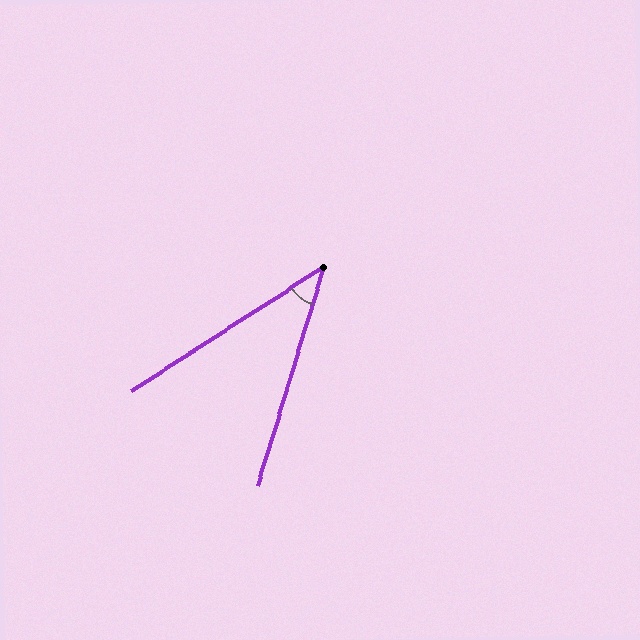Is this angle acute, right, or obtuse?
It is acute.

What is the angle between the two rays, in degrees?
Approximately 40 degrees.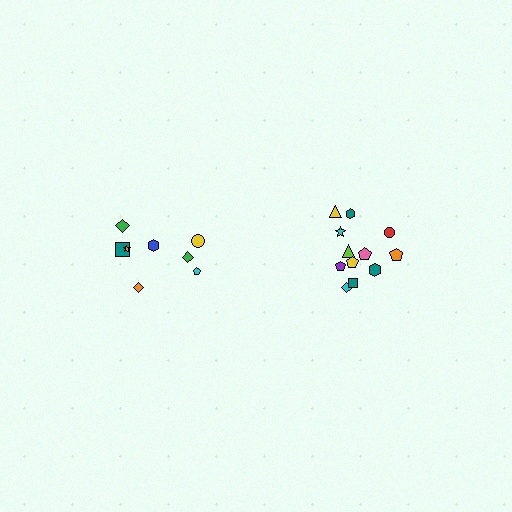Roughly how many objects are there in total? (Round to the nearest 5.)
Roughly 20 objects in total.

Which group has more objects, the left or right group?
The right group.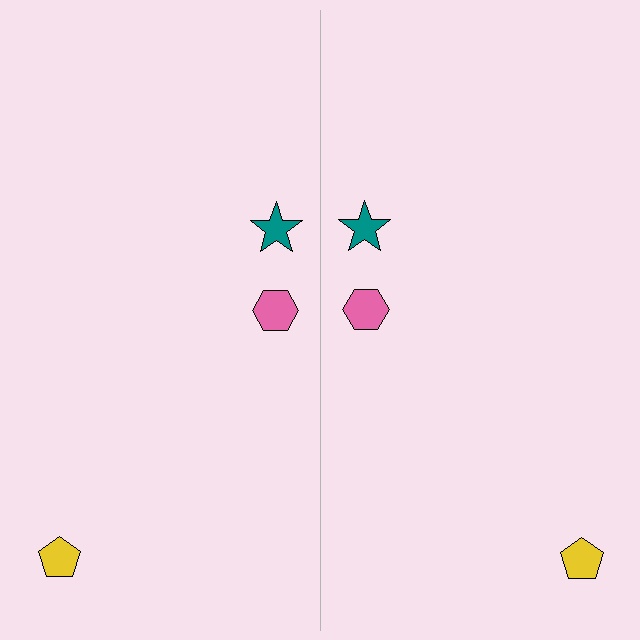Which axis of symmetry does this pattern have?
The pattern has a vertical axis of symmetry running through the center of the image.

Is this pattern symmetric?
Yes, this pattern has bilateral (reflection) symmetry.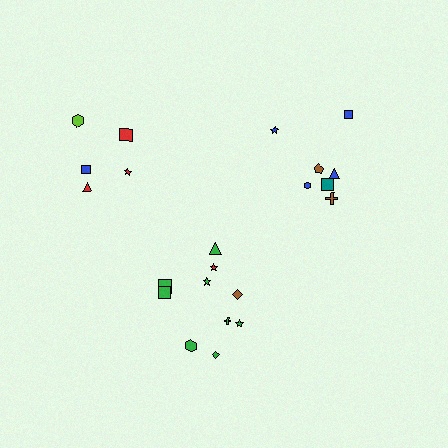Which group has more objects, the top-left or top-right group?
The top-right group.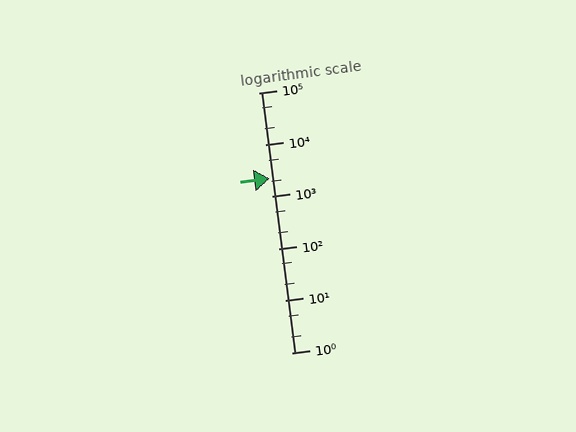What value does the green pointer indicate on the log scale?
The pointer indicates approximately 2200.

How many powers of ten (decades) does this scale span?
The scale spans 5 decades, from 1 to 100000.